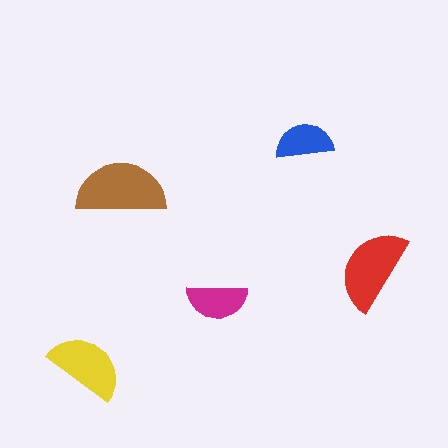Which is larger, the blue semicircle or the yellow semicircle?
The yellow one.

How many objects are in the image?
There are 5 objects in the image.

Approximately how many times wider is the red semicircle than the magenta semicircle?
About 1.5 times wider.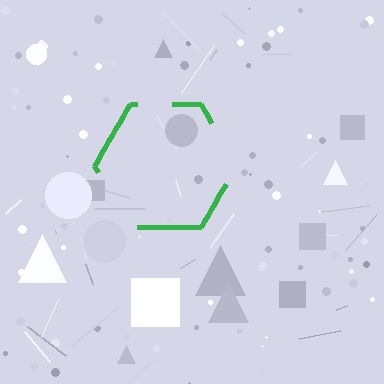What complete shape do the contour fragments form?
The contour fragments form a hexagon.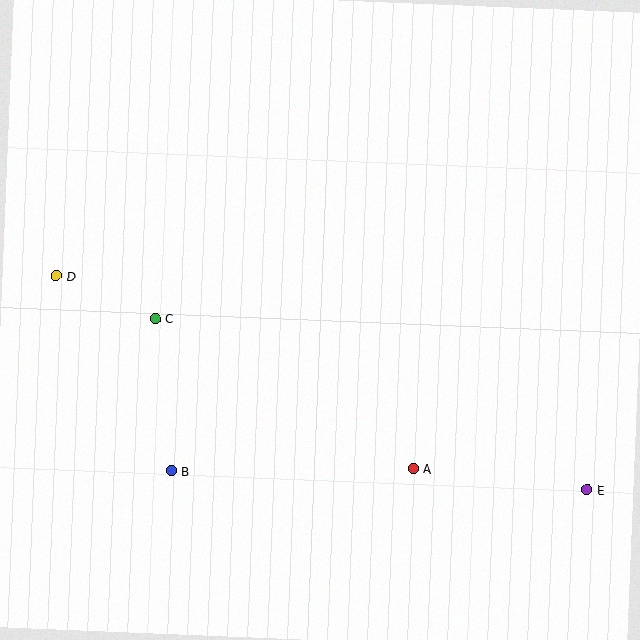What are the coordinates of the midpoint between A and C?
The midpoint between A and C is at (284, 394).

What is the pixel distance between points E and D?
The distance between E and D is 572 pixels.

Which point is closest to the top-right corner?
Point E is closest to the top-right corner.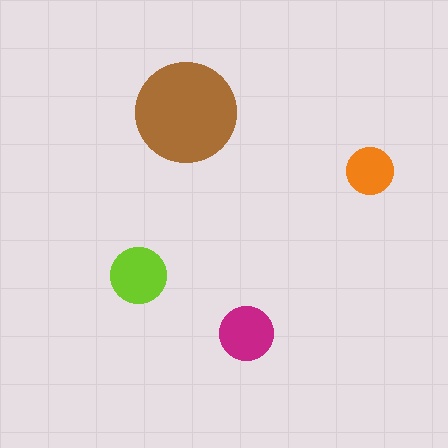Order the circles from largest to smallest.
the brown one, the lime one, the magenta one, the orange one.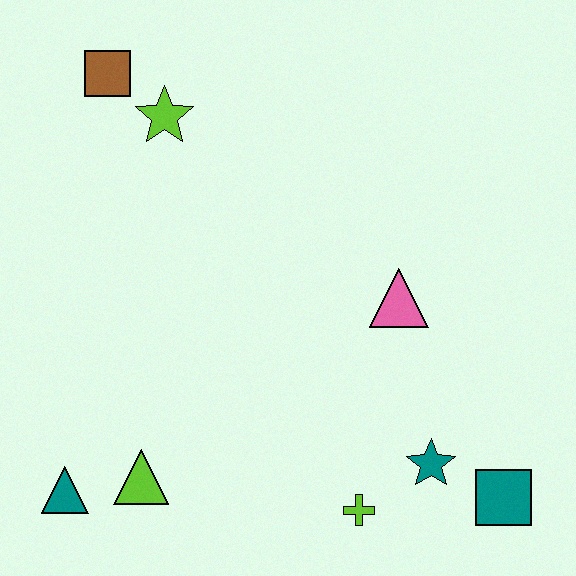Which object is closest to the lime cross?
The teal star is closest to the lime cross.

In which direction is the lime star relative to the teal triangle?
The lime star is above the teal triangle.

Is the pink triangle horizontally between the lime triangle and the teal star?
Yes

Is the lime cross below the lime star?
Yes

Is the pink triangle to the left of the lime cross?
No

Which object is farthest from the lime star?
The teal square is farthest from the lime star.